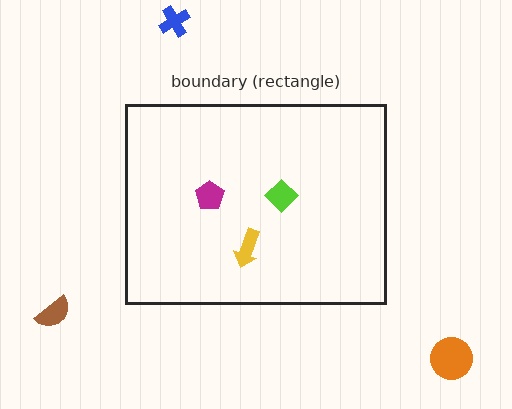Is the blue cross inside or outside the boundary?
Outside.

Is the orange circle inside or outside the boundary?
Outside.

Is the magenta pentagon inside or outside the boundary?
Inside.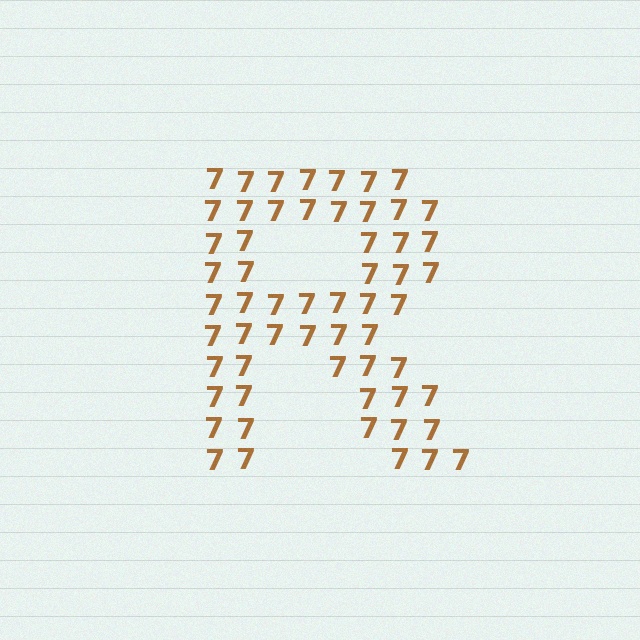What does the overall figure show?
The overall figure shows the letter R.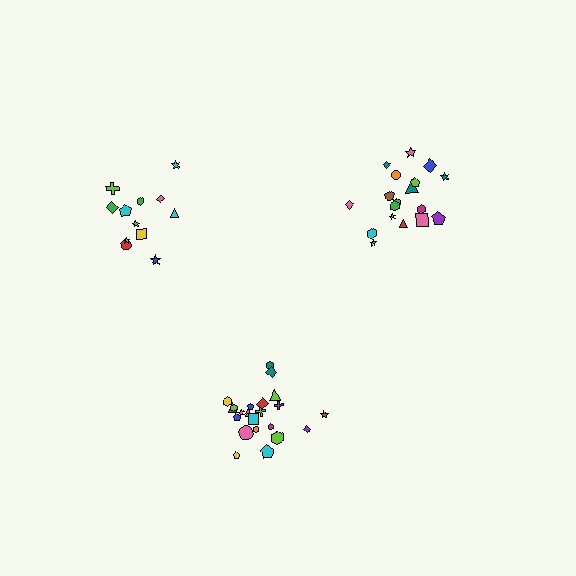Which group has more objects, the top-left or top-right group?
The top-right group.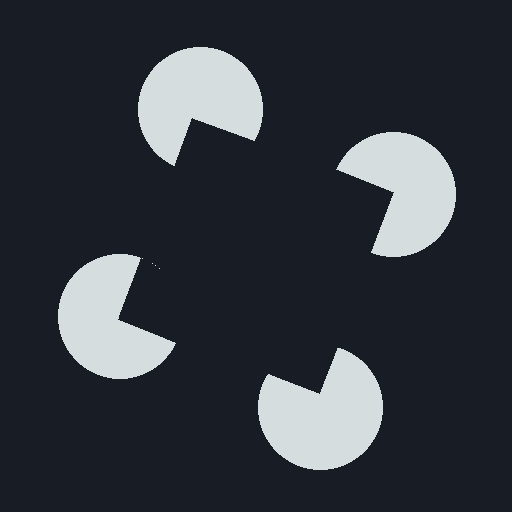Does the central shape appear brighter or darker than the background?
It typically appears slightly darker than the background, even though no actual brightness change is drawn.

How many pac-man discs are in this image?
There are 4 — one at each vertex of the illusory square.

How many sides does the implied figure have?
4 sides.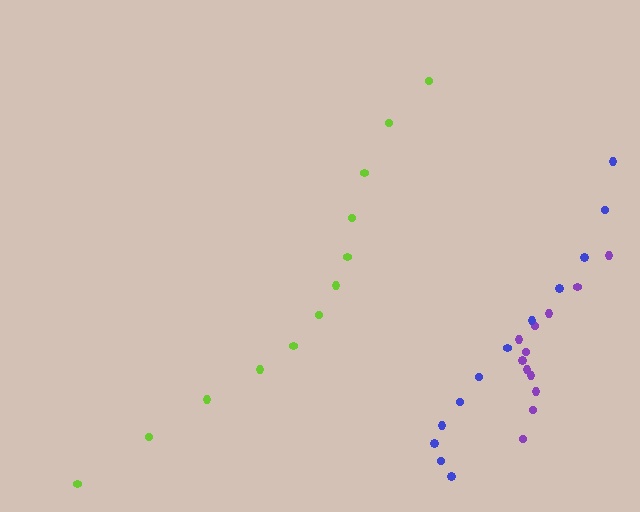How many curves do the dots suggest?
There are 3 distinct paths.